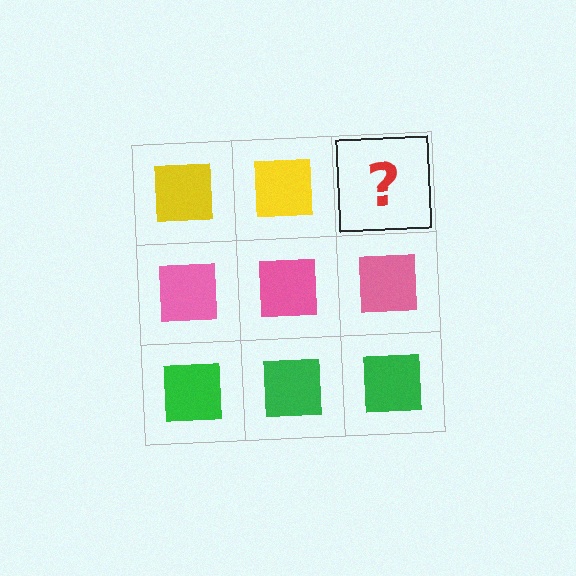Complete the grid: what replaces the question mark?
The question mark should be replaced with a yellow square.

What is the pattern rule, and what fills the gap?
The rule is that each row has a consistent color. The gap should be filled with a yellow square.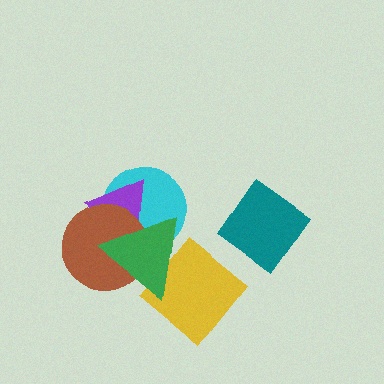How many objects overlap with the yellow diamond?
1 object overlaps with the yellow diamond.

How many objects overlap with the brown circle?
3 objects overlap with the brown circle.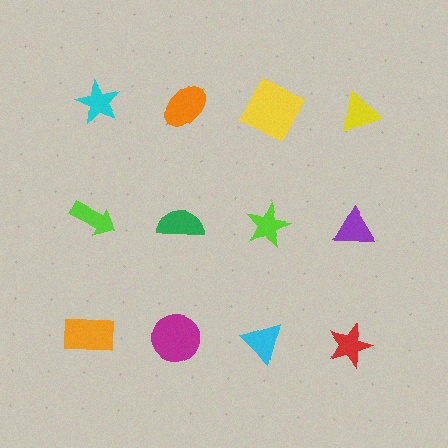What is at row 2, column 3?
A lime star.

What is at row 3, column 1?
An orange rectangle.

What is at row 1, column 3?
A yellow square.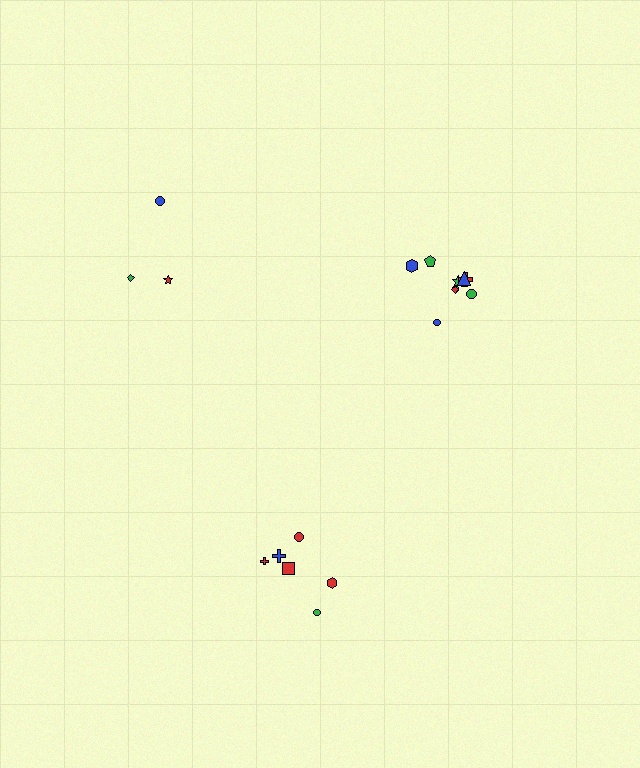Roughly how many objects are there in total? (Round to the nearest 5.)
Roughly 20 objects in total.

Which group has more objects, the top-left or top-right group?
The top-right group.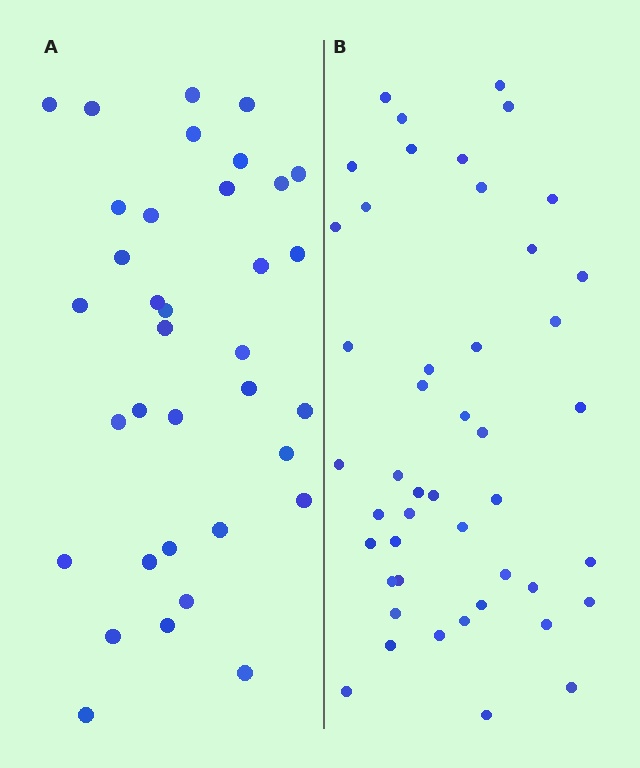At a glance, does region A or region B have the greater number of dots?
Region B (the right region) has more dots.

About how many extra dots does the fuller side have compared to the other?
Region B has roughly 12 or so more dots than region A.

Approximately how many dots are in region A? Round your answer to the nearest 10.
About 40 dots. (The exact count is 35, which rounds to 40.)